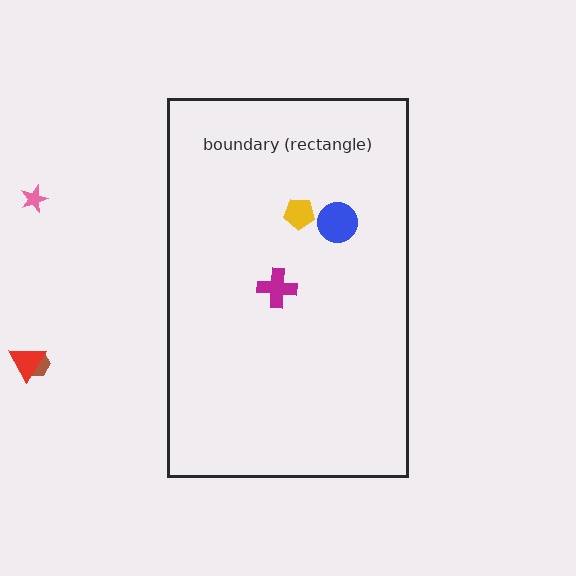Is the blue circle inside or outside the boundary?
Inside.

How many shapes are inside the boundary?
3 inside, 3 outside.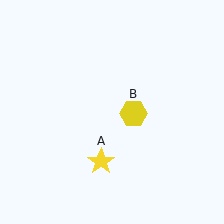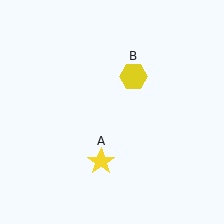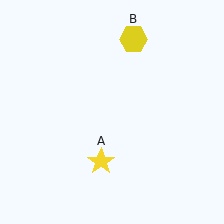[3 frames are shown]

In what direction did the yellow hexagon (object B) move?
The yellow hexagon (object B) moved up.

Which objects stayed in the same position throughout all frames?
Yellow star (object A) remained stationary.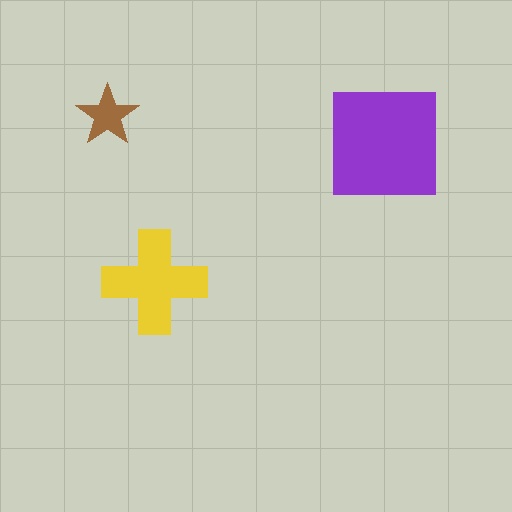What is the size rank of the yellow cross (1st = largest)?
2nd.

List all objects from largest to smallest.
The purple square, the yellow cross, the brown star.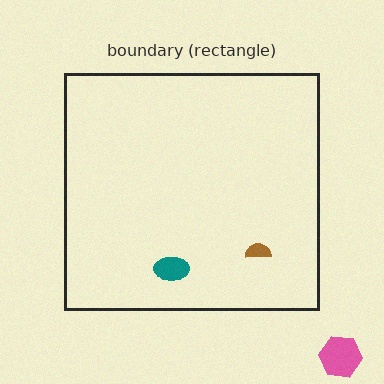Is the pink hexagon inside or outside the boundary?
Outside.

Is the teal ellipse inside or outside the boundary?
Inside.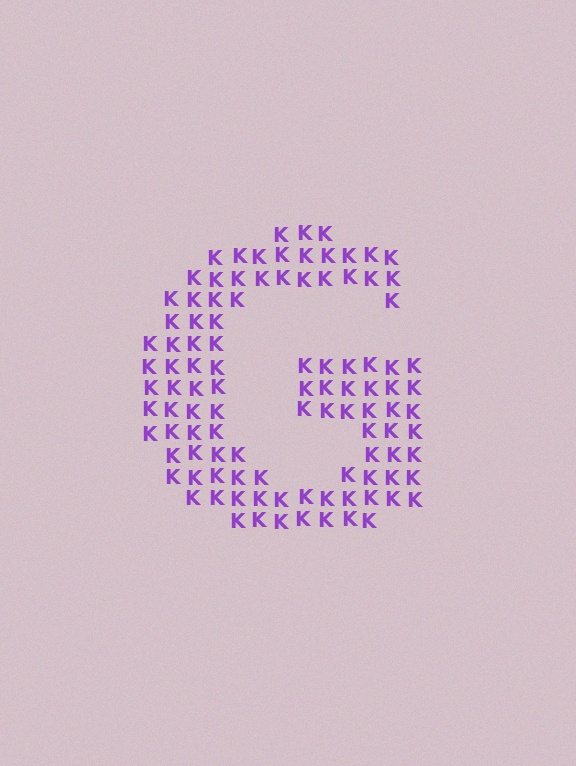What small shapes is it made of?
It is made of small letter K's.